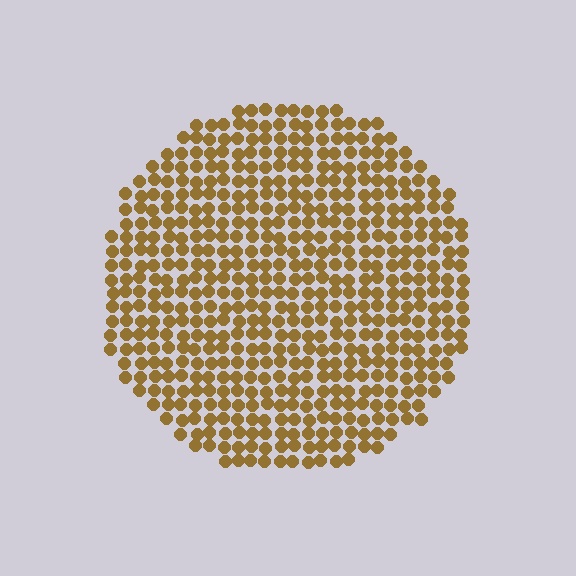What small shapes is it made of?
It is made of small circles.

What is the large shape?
The large shape is a circle.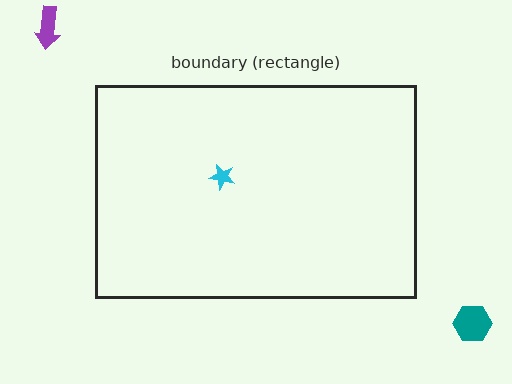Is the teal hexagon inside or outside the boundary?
Outside.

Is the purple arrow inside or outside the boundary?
Outside.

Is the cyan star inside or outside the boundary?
Inside.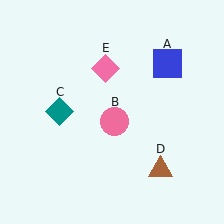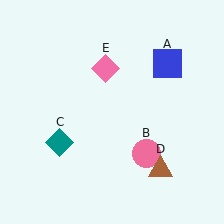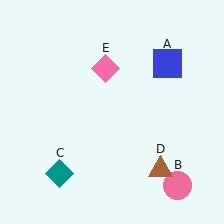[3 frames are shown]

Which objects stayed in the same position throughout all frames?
Blue square (object A) and brown triangle (object D) and pink diamond (object E) remained stationary.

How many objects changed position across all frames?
2 objects changed position: pink circle (object B), teal diamond (object C).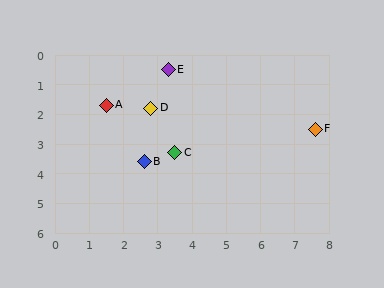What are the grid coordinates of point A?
Point A is at approximately (1.5, 1.7).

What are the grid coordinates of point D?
Point D is at approximately (2.8, 1.8).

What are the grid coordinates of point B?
Point B is at approximately (2.6, 3.6).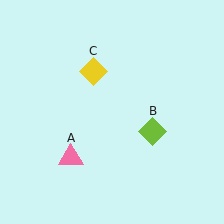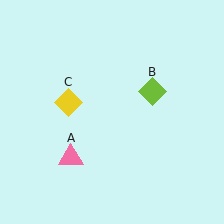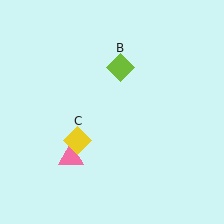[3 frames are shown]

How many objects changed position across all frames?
2 objects changed position: lime diamond (object B), yellow diamond (object C).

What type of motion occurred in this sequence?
The lime diamond (object B), yellow diamond (object C) rotated counterclockwise around the center of the scene.